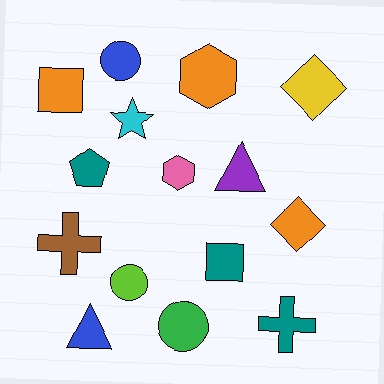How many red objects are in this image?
There are no red objects.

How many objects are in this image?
There are 15 objects.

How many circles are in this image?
There are 3 circles.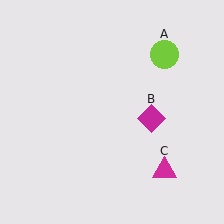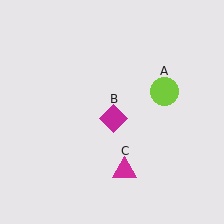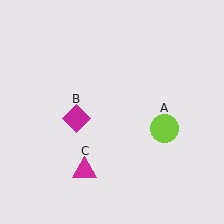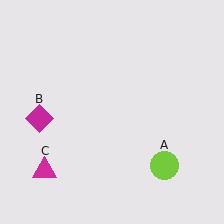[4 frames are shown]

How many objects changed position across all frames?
3 objects changed position: lime circle (object A), magenta diamond (object B), magenta triangle (object C).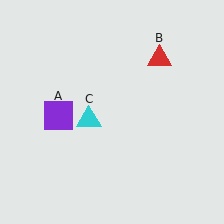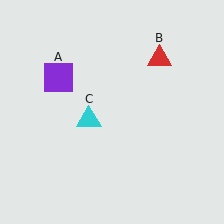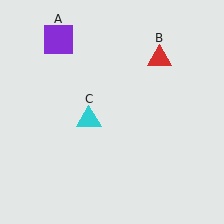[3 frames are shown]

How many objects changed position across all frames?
1 object changed position: purple square (object A).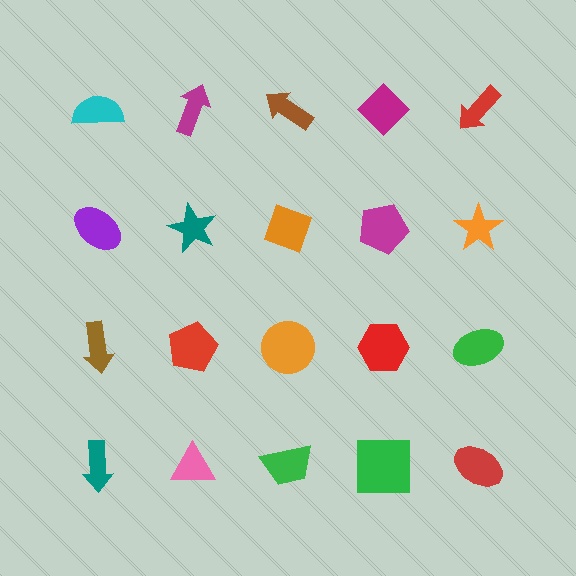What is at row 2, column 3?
An orange diamond.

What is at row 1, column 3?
A brown arrow.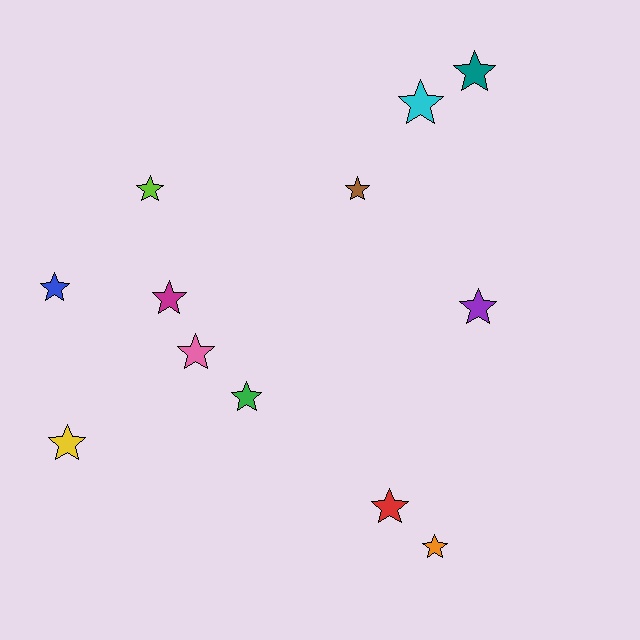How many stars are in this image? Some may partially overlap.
There are 12 stars.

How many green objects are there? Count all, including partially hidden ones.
There is 1 green object.